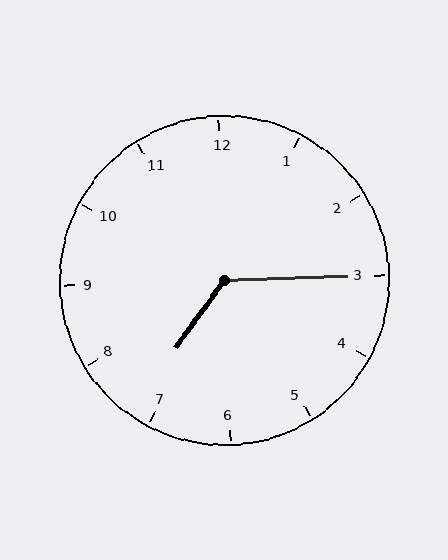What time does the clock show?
7:15.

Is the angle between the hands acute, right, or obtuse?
It is obtuse.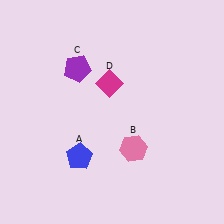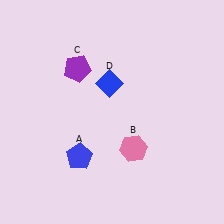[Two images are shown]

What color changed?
The diamond (D) changed from magenta in Image 1 to blue in Image 2.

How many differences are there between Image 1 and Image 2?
There is 1 difference between the two images.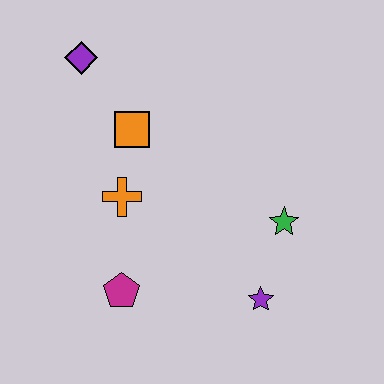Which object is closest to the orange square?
The orange cross is closest to the orange square.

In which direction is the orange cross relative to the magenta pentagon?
The orange cross is above the magenta pentagon.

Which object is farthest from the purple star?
The purple diamond is farthest from the purple star.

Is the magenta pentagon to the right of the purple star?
No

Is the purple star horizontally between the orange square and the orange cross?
No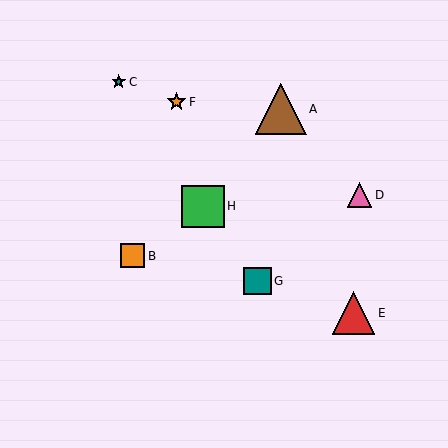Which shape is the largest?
The brown triangle (labeled A) is the largest.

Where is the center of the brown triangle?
The center of the brown triangle is at (281, 109).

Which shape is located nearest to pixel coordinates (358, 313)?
The red triangle (labeled E) at (353, 313) is nearest to that location.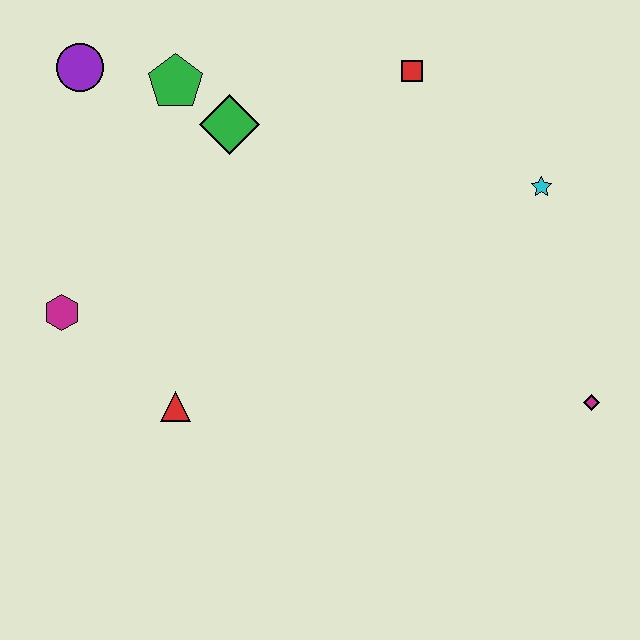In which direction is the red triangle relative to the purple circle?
The red triangle is below the purple circle.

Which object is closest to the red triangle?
The magenta hexagon is closest to the red triangle.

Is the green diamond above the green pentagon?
No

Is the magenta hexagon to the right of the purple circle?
No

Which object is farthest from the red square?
The magenta hexagon is farthest from the red square.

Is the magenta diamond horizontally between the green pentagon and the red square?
No